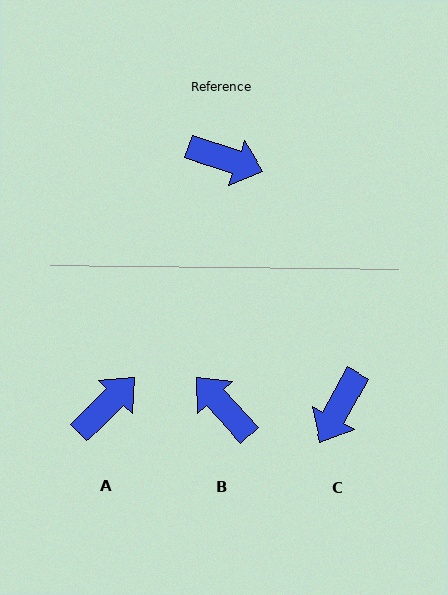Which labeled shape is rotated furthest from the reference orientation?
B, about 151 degrees away.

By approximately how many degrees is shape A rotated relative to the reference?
Approximately 64 degrees counter-clockwise.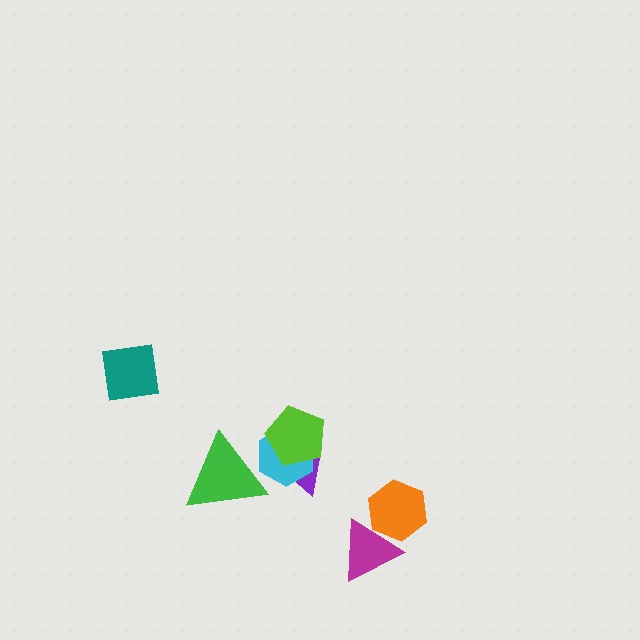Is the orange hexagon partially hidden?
Yes, it is partially covered by another shape.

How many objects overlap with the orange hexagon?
1 object overlaps with the orange hexagon.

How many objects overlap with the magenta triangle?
1 object overlaps with the magenta triangle.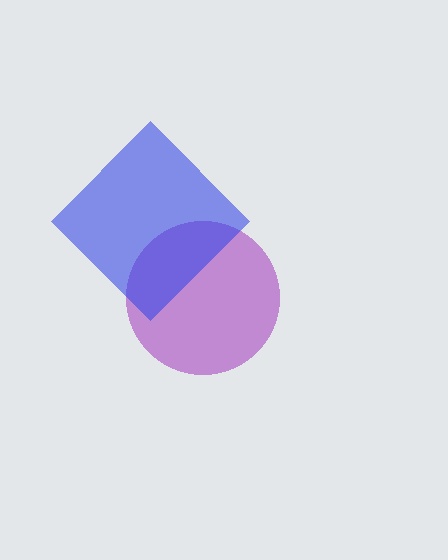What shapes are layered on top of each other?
The layered shapes are: a purple circle, a blue diamond.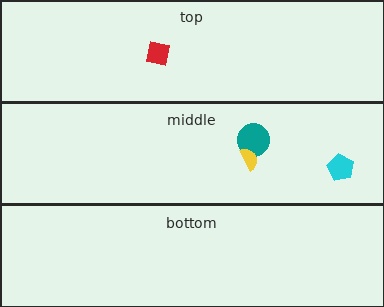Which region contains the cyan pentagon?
The middle region.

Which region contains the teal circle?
The middle region.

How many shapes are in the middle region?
3.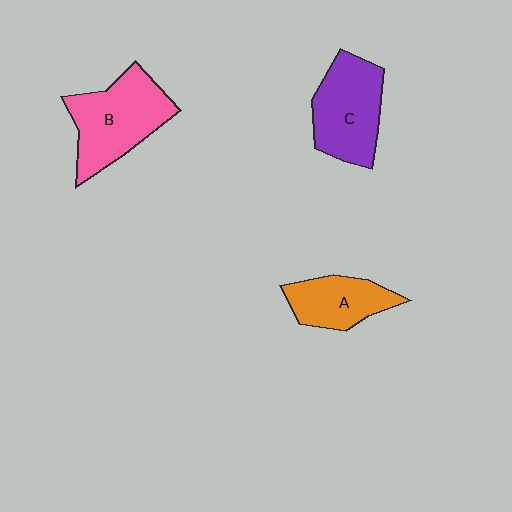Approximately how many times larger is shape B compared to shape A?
Approximately 1.5 times.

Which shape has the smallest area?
Shape A (orange).